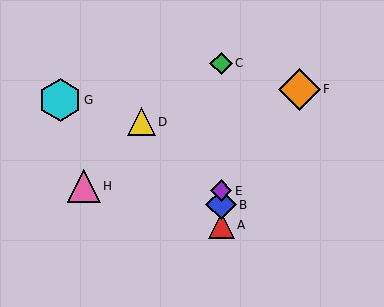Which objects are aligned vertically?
Objects A, B, C, E are aligned vertically.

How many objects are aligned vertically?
4 objects (A, B, C, E) are aligned vertically.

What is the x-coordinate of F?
Object F is at x≈299.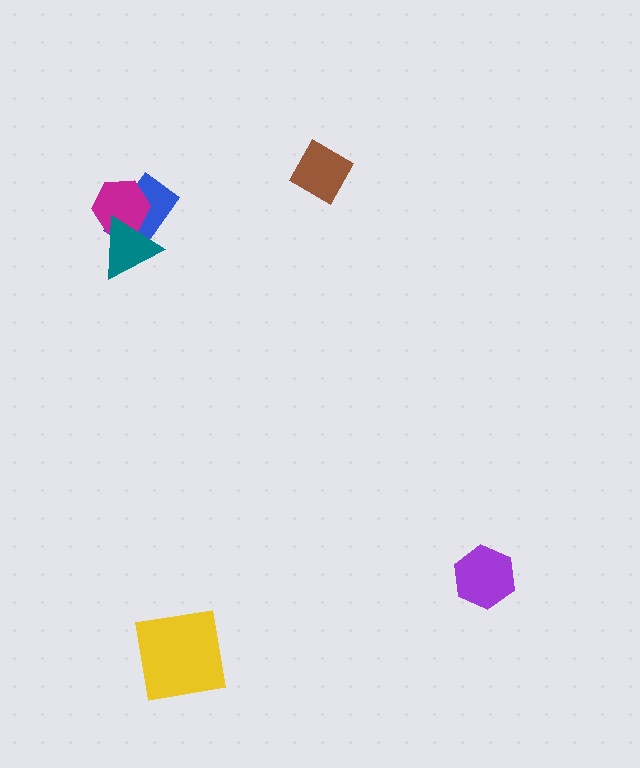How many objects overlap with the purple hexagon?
0 objects overlap with the purple hexagon.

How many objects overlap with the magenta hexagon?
2 objects overlap with the magenta hexagon.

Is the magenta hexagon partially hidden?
Yes, it is partially covered by another shape.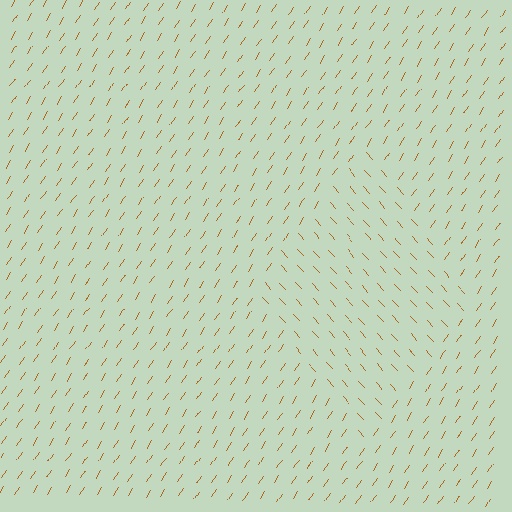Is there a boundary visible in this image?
Yes, there is a texture boundary formed by a change in line orientation.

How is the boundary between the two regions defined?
The boundary is defined purely by a change in line orientation (approximately 76 degrees difference). All lines are the same color and thickness.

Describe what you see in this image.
The image is filled with small brown line segments. A diamond region in the image has lines oriented differently from the surrounding lines, creating a visible texture boundary.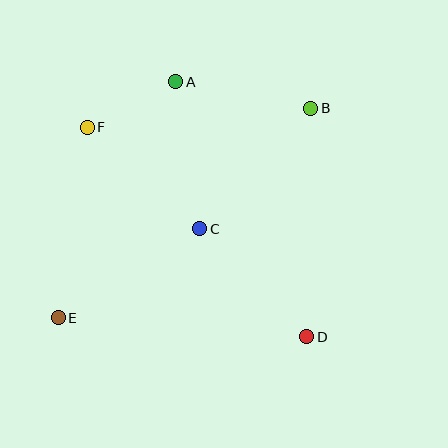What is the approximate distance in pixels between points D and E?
The distance between D and E is approximately 249 pixels.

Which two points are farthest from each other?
Points B and E are farthest from each other.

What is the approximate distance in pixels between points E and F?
The distance between E and F is approximately 193 pixels.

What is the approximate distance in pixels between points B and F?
The distance between B and F is approximately 224 pixels.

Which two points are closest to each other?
Points A and F are closest to each other.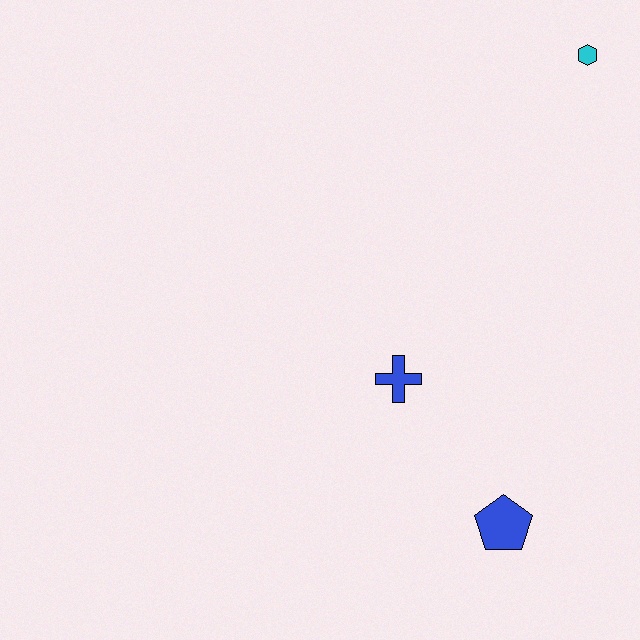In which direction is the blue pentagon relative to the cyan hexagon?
The blue pentagon is below the cyan hexagon.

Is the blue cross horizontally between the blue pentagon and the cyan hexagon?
No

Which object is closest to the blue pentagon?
The blue cross is closest to the blue pentagon.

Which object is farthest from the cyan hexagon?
The blue pentagon is farthest from the cyan hexagon.